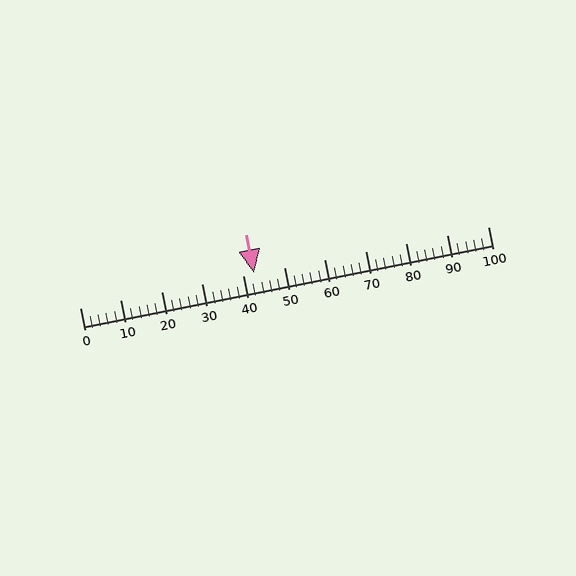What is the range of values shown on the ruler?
The ruler shows values from 0 to 100.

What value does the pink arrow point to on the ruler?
The pink arrow points to approximately 43.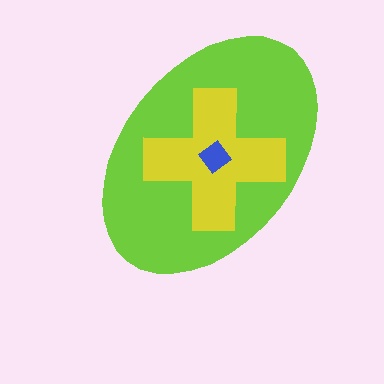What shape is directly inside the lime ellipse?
The yellow cross.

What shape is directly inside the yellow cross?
The blue diamond.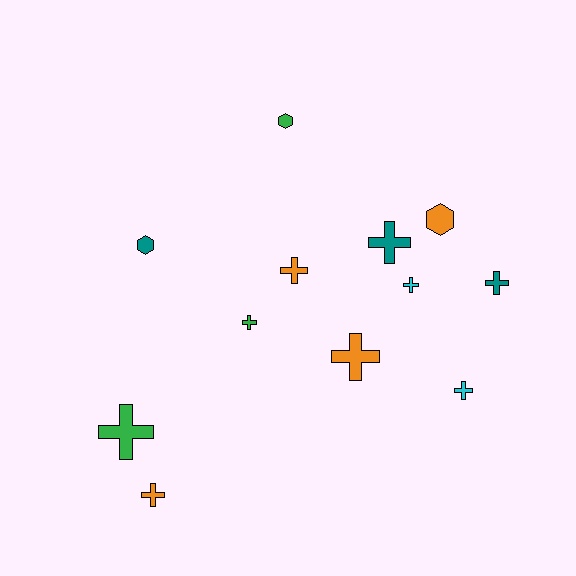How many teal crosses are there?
There are 2 teal crosses.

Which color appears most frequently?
Orange, with 4 objects.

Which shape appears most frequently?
Cross, with 9 objects.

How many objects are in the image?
There are 12 objects.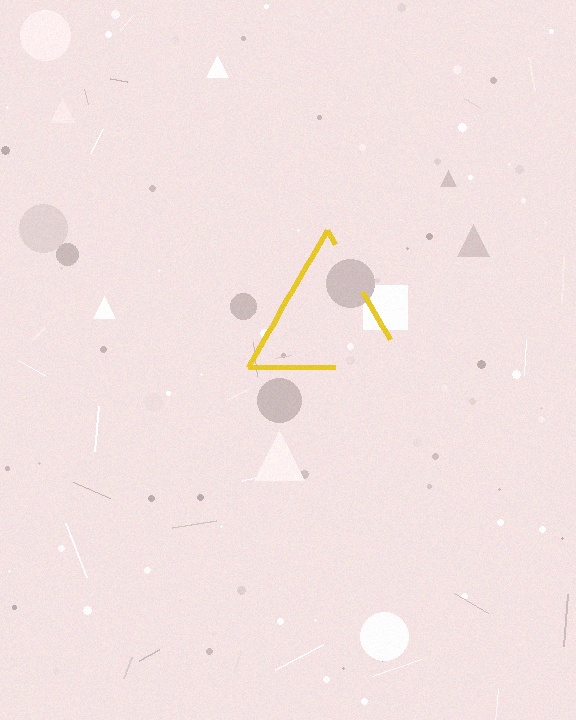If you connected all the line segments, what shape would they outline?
They would outline a triangle.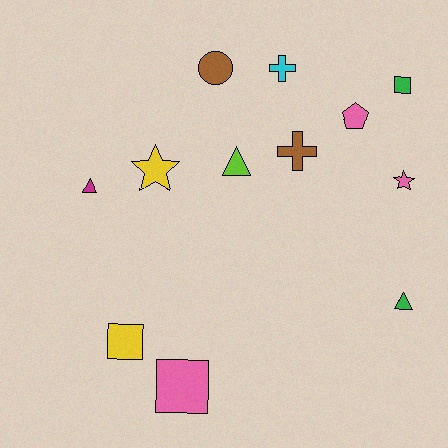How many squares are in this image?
There are 3 squares.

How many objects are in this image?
There are 12 objects.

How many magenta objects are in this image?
There is 1 magenta object.